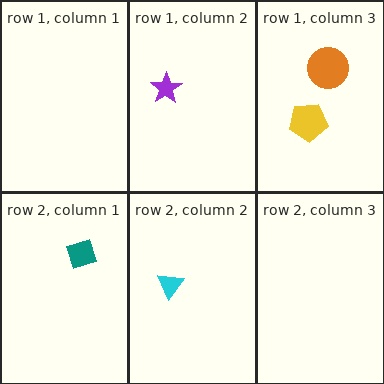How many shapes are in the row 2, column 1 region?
1.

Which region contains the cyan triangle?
The row 2, column 2 region.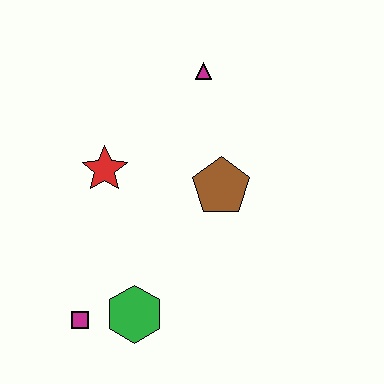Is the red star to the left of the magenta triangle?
Yes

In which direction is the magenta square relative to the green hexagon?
The magenta square is to the left of the green hexagon.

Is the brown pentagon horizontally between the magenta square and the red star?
No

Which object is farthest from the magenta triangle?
The magenta square is farthest from the magenta triangle.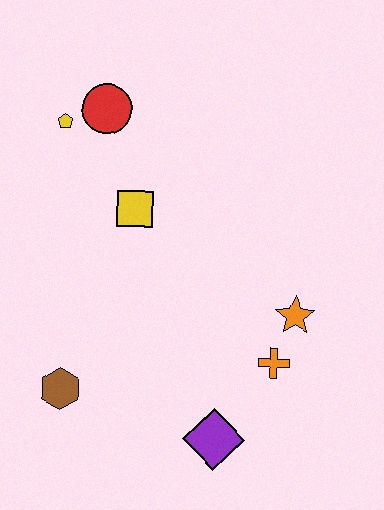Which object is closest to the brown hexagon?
The purple diamond is closest to the brown hexagon.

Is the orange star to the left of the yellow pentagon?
No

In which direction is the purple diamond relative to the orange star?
The purple diamond is below the orange star.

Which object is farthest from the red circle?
The purple diamond is farthest from the red circle.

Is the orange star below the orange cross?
No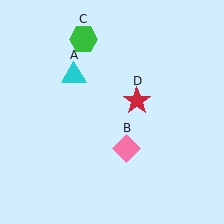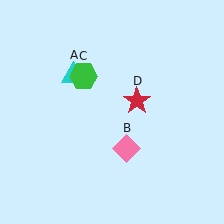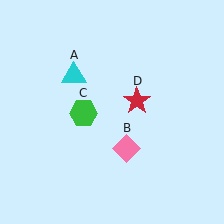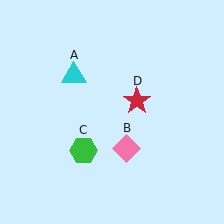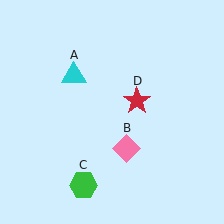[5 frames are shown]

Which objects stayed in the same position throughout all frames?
Cyan triangle (object A) and pink diamond (object B) and red star (object D) remained stationary.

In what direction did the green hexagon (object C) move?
The green hexagon (object C) moved down.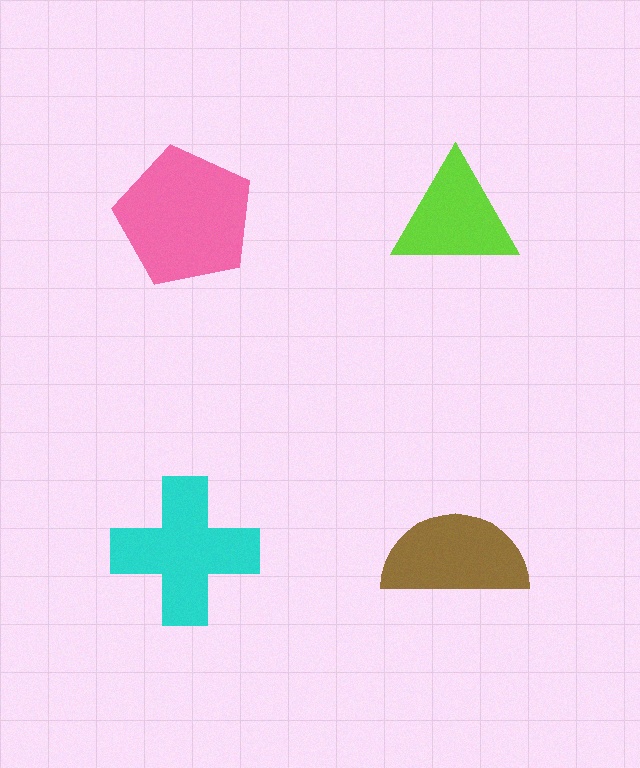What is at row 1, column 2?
A lime triangle.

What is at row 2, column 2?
A brown semicircle.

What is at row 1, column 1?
A pink pentagon.